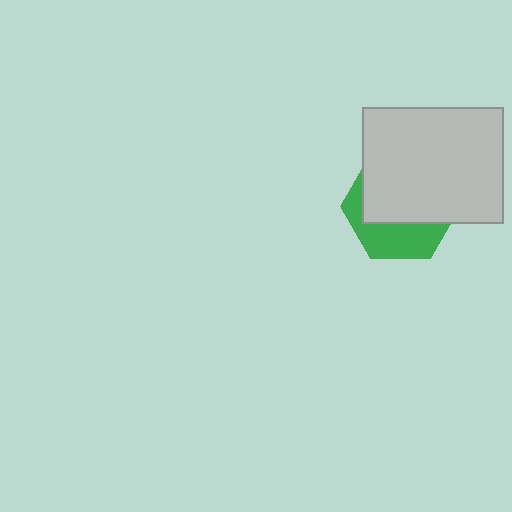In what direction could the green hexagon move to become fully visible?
The green hexagon could move down. That would shift it out from behind the light gray rectangle entirely.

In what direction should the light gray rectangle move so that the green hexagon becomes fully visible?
The light gray rectangle should move up. That is the shortest direction to clear the overlap and leave the green hexagon fully visible.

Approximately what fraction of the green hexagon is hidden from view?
Roughly 63% of the green hexagon is hidden behind the light gray rectangle.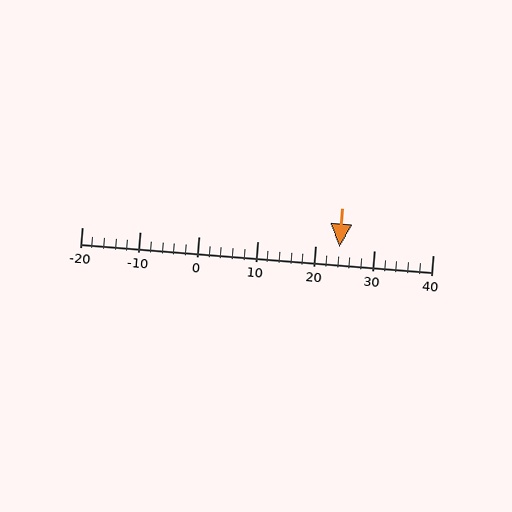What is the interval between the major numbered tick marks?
The major tick marks are spaced 10 units apart.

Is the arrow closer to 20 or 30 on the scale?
The arrow is closer to 20.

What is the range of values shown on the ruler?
The ruler shows values from -20 to 40.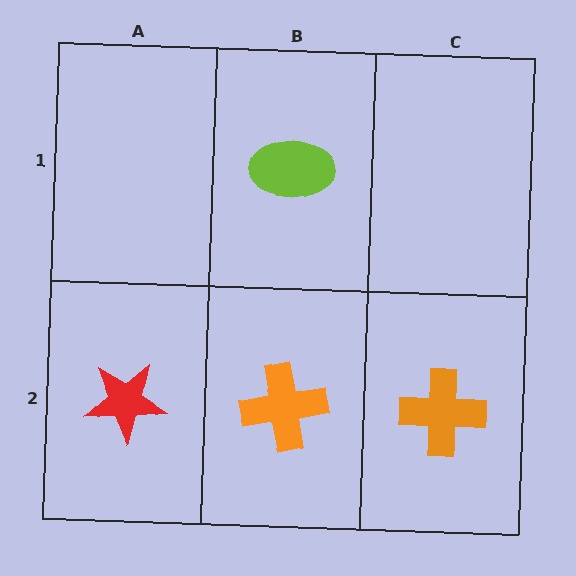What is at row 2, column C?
An orange cross.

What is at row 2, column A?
A red star.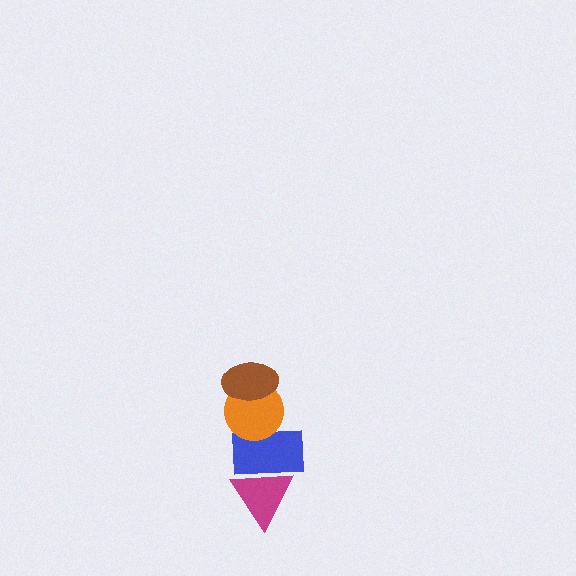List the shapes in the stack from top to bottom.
From top to bottom: the brown ellipse, the orange circle, the blue rectangle, the magenta triangle.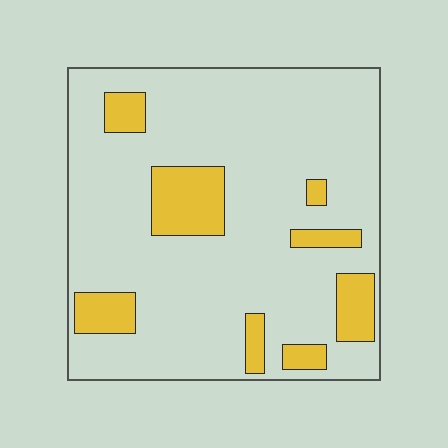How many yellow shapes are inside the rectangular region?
8.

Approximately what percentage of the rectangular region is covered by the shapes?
Approximately 15%.